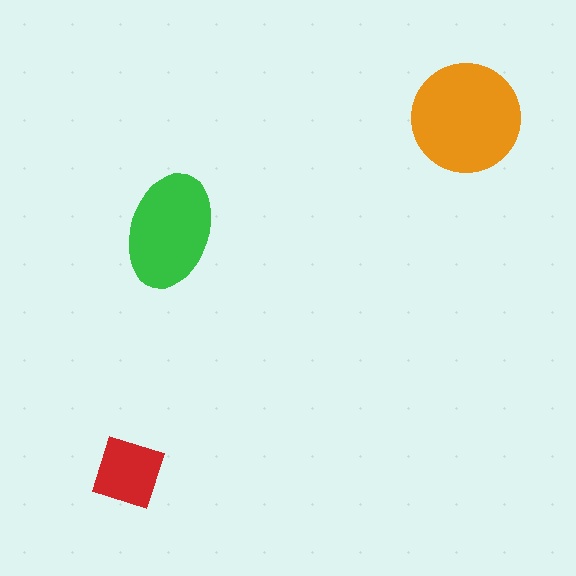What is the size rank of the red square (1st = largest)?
3rd.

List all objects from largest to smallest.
The orange circle, the green ellipse, the red square.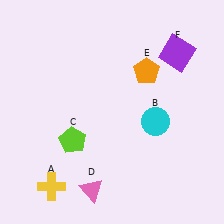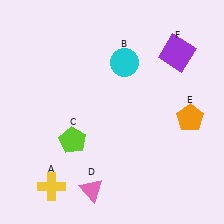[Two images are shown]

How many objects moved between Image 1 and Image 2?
2 objects moved between the two images.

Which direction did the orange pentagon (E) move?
The orange pentagon (E) moved down.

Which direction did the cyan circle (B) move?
The cyan circle (B) moved up.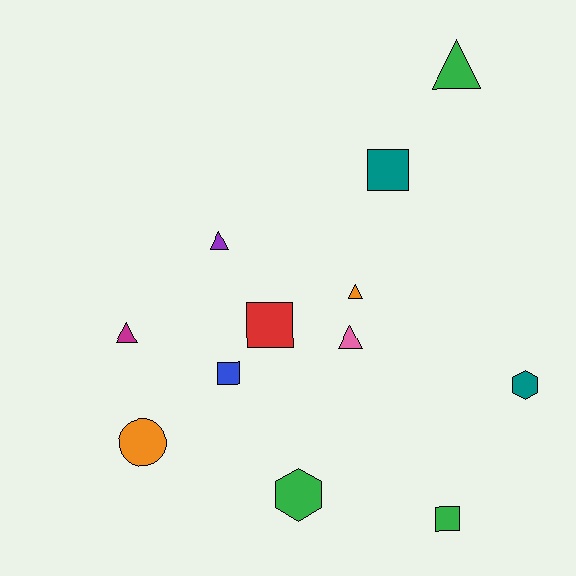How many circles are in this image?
There is 1 circle.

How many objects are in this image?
There are 12 objects.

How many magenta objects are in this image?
There is 1 magenta object.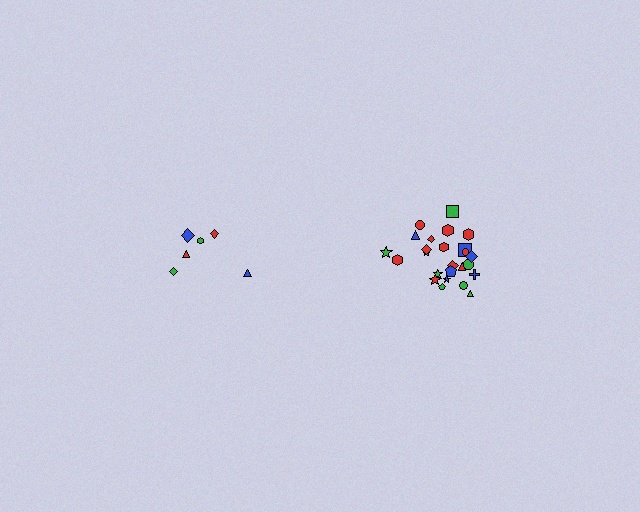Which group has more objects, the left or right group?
The right group.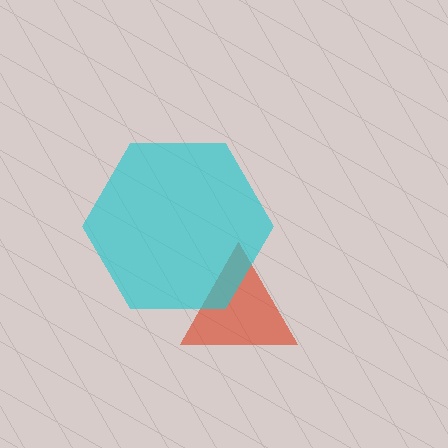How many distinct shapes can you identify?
There are 2 distinct shapes: a red triangle, a cyan hexagon.